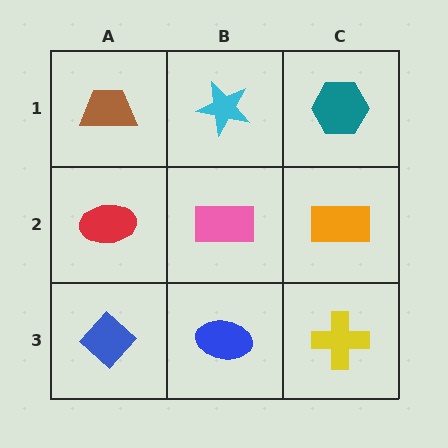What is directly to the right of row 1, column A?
A cyan star.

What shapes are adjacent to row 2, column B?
A cyan star (row 1, column B), a blue ellipse (row 3, column B), a red ellipse (row 2, column A), an orange rectangle (row 2, column C).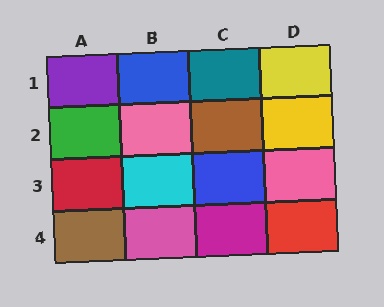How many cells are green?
1 cell is green.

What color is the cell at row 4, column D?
Red.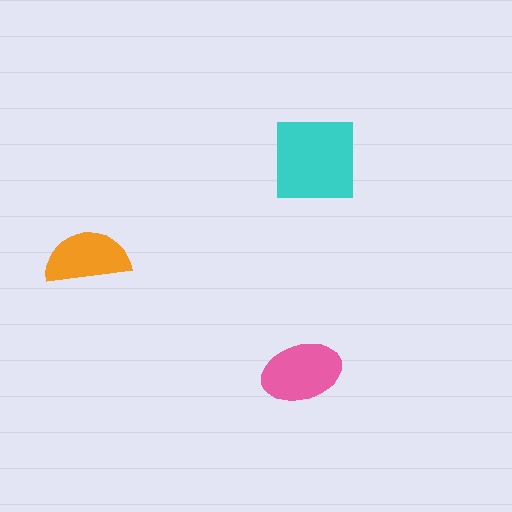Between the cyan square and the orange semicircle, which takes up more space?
The cyan square.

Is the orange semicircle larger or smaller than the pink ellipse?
Smaller.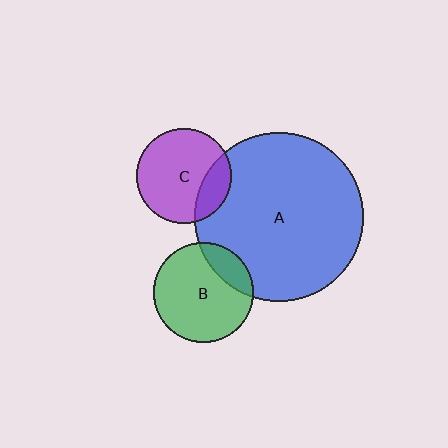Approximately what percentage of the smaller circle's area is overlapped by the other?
Approximately 20%.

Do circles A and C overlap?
Yes.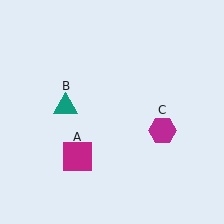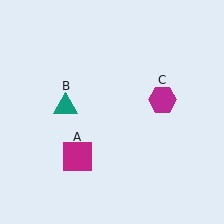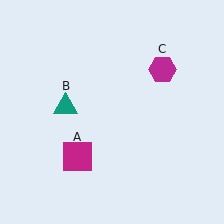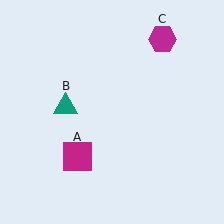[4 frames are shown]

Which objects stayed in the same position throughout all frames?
Magenta square (object A) and teal triangle (object B) remained stationary.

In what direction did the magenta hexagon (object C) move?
The magenta hexagon (object C) moved up.